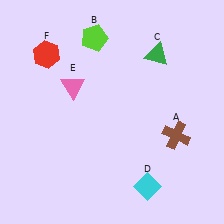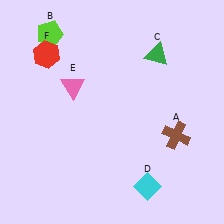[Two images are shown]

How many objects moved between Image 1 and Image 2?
1 object moved between the two images.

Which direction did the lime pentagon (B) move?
The lime pentagon (B) moved left.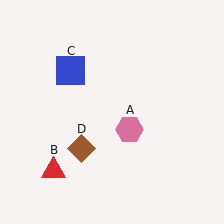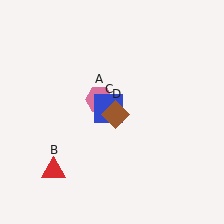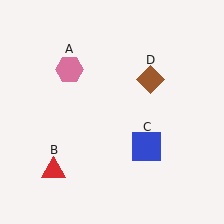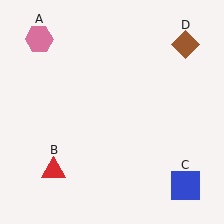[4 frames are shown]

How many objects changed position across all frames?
3 objects changed position: pink hexagon (object A), blue square (object C), brown diamond (object D).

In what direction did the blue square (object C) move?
The blue square (object C) moved down and to the right.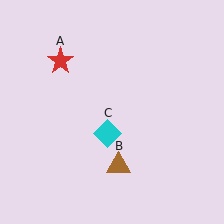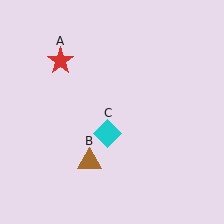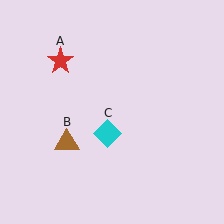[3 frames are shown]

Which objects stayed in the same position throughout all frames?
Red star (object A) and cyan diamond (object C) remained stationary.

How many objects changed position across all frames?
1 object changed position: brown triangle (object B).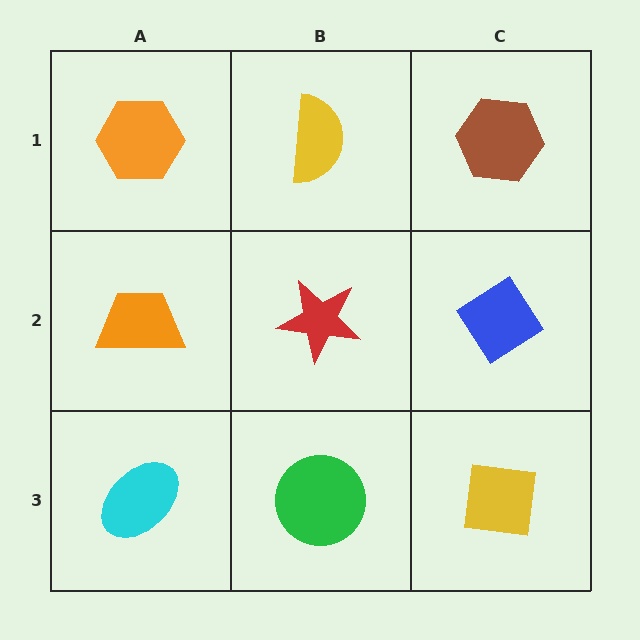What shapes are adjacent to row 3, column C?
A blue diamond (row 2, column C), a green circle (row 3, column B).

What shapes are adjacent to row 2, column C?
A brown hexagon (row 1, column C), a yellow square (row 3, column C), a red star (row 2, column B).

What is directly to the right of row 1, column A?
A yellow semicircle.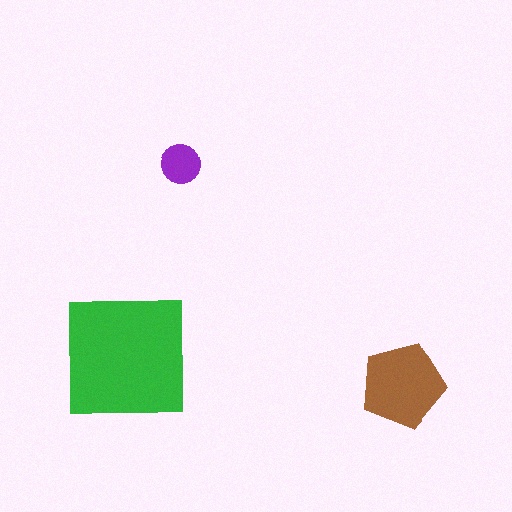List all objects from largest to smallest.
The green square, the brown pentagon, the purple circle.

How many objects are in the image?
There are 3 objects in the image.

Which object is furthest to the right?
The brown pentagon is rightmost.